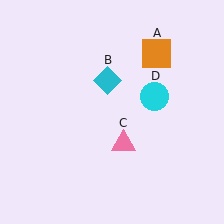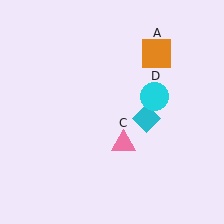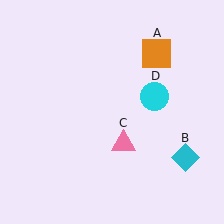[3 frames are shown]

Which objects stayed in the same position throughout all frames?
Orange square (object A) and pink triangle (object C) and cyan circle (object D) remained stationary.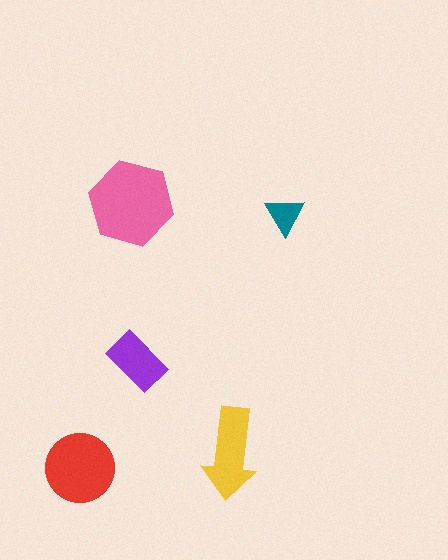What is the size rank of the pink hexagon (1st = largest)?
1st.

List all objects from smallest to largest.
The teal triangle, the purple rectangle, the yellow arrow, the red circle, the pink hexagon.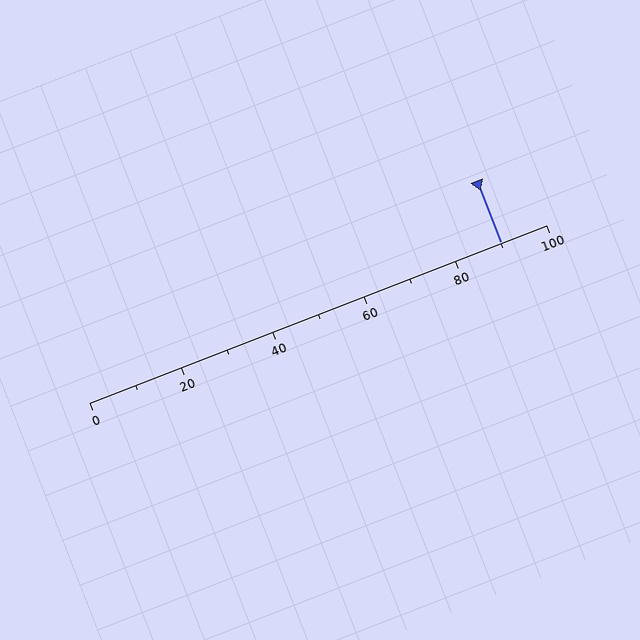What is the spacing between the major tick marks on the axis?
The major ticks are spaced 20 apart.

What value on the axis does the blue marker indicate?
The marker indicates approximately 90.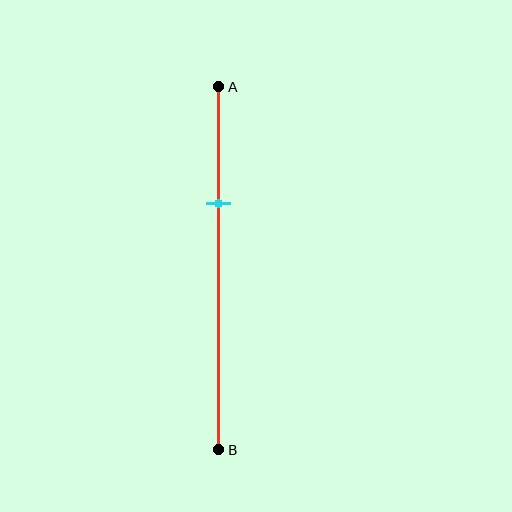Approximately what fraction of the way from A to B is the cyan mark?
The cyan mark is approximately 30% of the way from A to B.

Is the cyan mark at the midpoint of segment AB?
No, the mark is at about 30% from A, not at the 50% midpoint.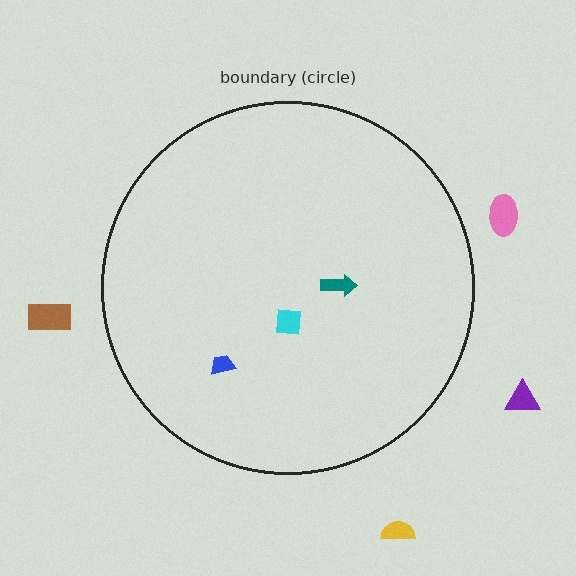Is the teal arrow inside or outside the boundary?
Inside.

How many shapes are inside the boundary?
3 inside, 4 outside.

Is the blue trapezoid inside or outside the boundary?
Inside.